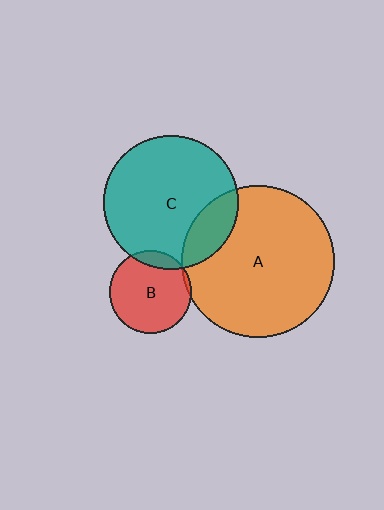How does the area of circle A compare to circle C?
Approximately 1.3 times.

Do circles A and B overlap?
Yes.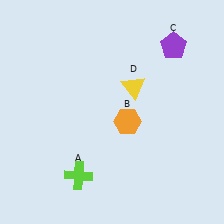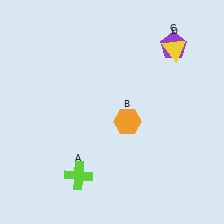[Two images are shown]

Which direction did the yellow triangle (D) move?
The yellow triangle (D) moved right.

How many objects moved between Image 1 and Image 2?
1 object moved between the two images.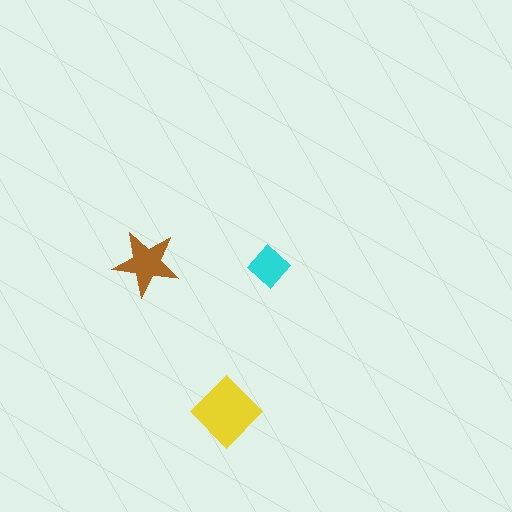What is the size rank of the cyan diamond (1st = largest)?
3rd.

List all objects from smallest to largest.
The cyan diamond, the brown star, the yellow diamond.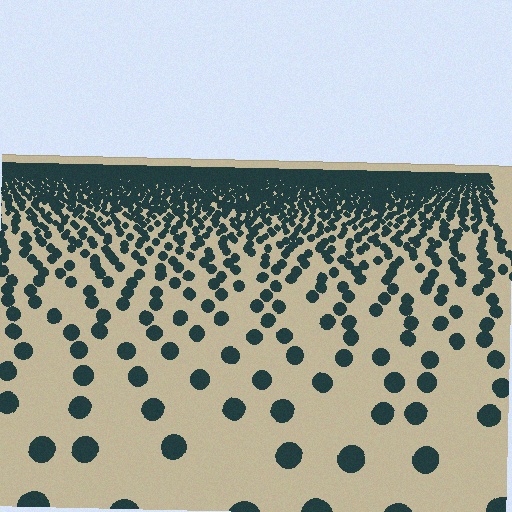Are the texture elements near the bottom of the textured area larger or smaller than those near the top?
Larger. Near the bottom, elements are closer to the viewer and appear at a bigger on-screen size.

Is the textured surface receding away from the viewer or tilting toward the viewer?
The surface is receding away from the viewer. Texture elements get smaller and denser toward the top.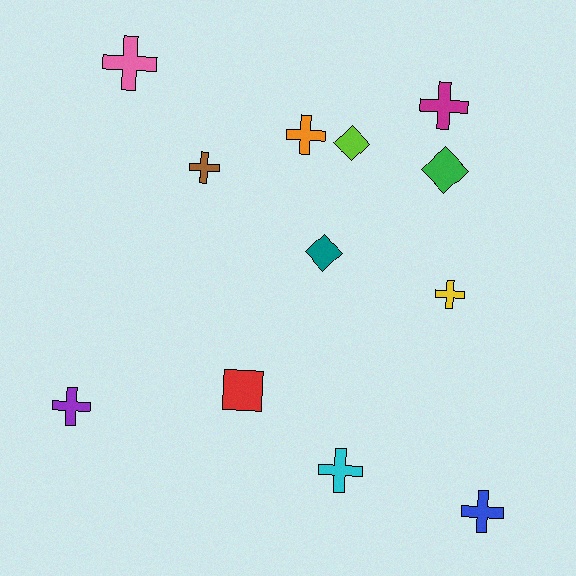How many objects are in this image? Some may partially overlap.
There are 12 objects.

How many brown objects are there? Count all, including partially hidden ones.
There is 1 brown object.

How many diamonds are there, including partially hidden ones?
There are 3 diamonds.